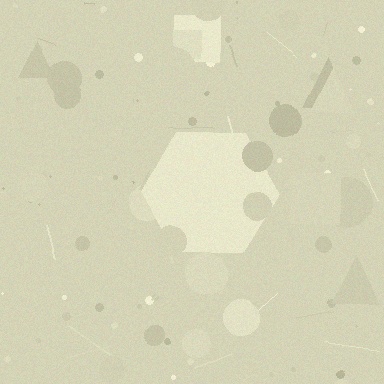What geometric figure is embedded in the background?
A hexagon is embedded in the background.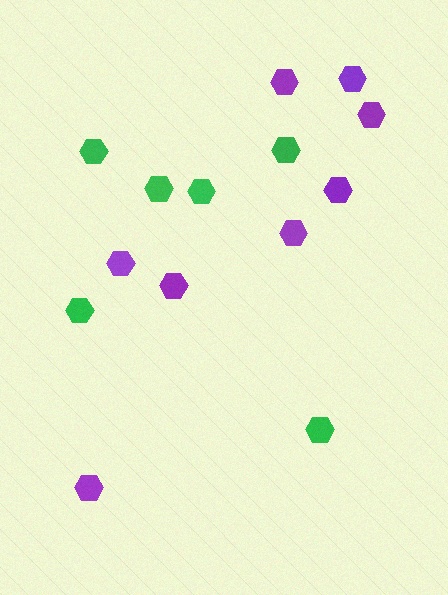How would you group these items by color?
There are 2 groups: one group of green hexagons (6) and one group of purple hexagons (8).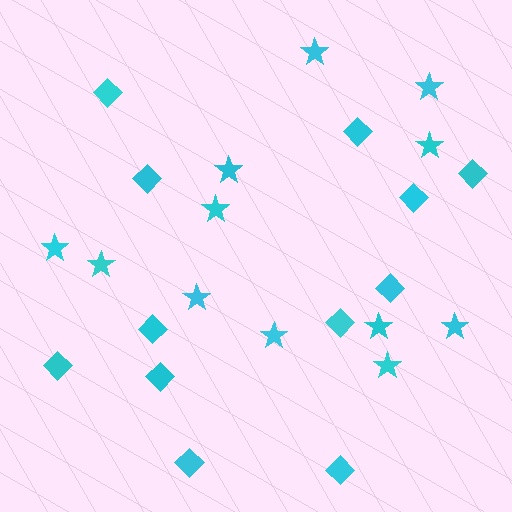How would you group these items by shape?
There are 2 groups: one group of stars (12) and one group of diamonds (12).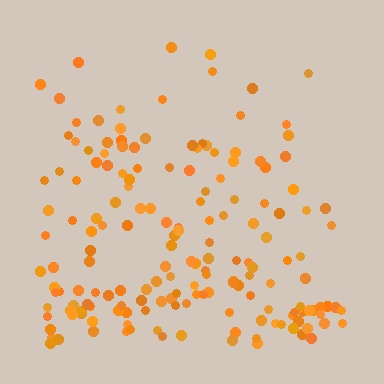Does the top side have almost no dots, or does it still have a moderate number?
Still a moderate number, just noticeably fewer than the bottom.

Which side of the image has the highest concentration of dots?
The bottom.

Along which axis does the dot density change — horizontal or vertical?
Vertical.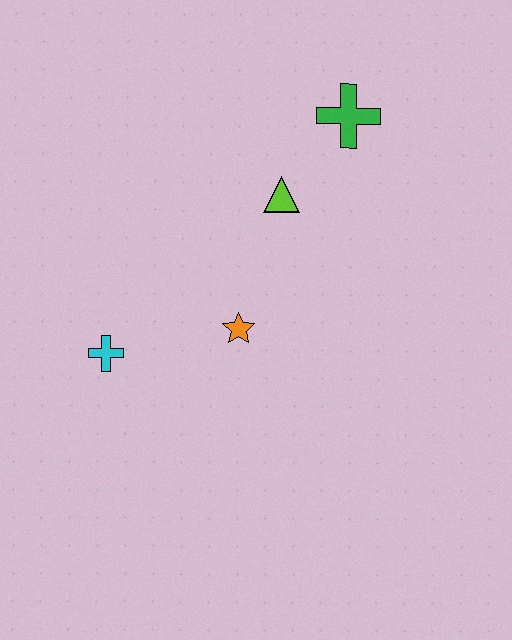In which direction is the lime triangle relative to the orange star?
The lime triangle is above the orange star.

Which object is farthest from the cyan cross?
The green cross is farthest from the cyan cross.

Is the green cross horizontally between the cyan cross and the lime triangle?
No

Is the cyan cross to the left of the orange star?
Yes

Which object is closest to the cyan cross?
The orange star is closest to the cyan cross.